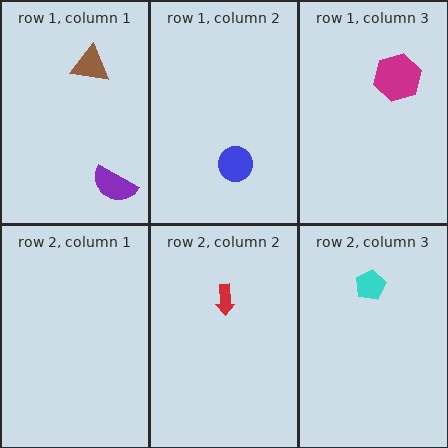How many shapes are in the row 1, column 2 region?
1.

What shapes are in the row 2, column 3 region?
The cyan pentagon.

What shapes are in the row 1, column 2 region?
The blue circle.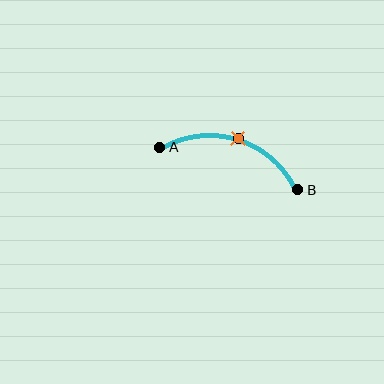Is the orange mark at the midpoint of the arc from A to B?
Yes. The orange mark lies on the arc at equal arc-length from both A and B — it is the arc midpoint.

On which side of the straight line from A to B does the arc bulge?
The arc bulges above the straight line connecting A and B.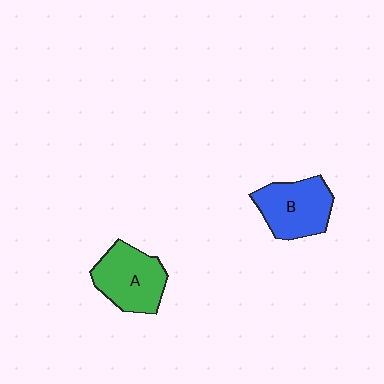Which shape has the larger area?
Shape A (green).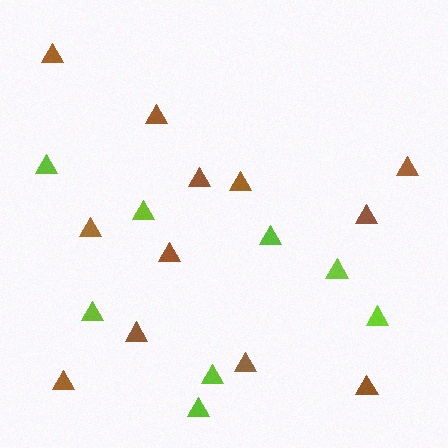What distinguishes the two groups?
There are 2 groups: one group of lime triangles (8) and one group of brown triangles (12).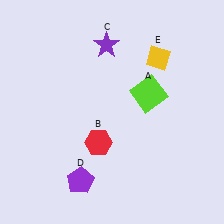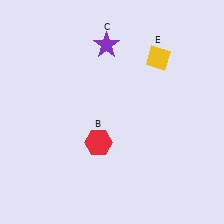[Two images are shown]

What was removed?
The lime square (A), the purple pentagon (D) were removed in Image 2.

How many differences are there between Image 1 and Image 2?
There are 2 differences between the two images.